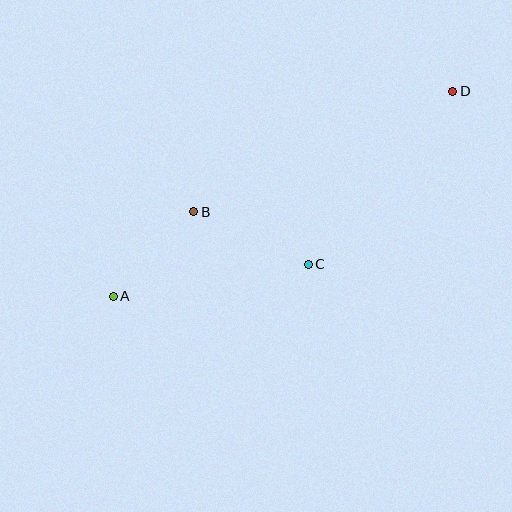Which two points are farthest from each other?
Points A and D are farthest from each other.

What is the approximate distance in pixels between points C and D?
The distance between C and D is approximately 225 pixels.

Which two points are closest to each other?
Points A and B are closest to each other.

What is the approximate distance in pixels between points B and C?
The distance between B and C is approximately 126 pixels.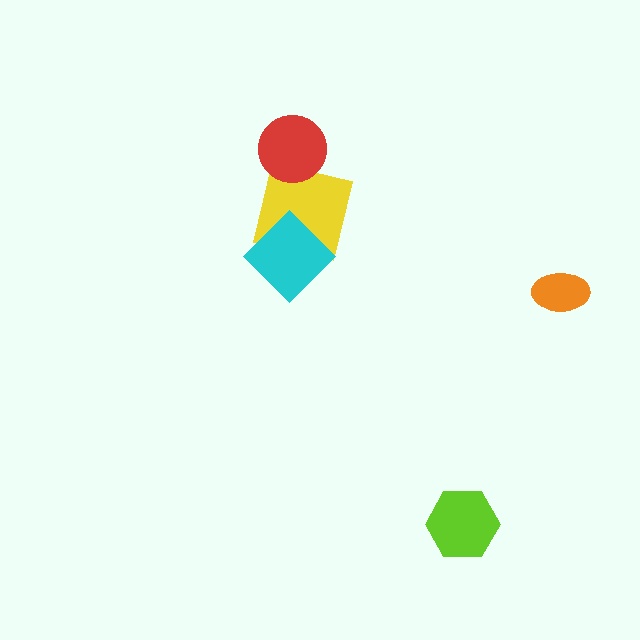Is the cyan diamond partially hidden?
No, no other shape covers it.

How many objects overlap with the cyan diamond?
1 object overlaps with the cyan diamond.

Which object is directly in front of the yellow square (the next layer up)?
The cyan diamond is directly in front of the yellow square.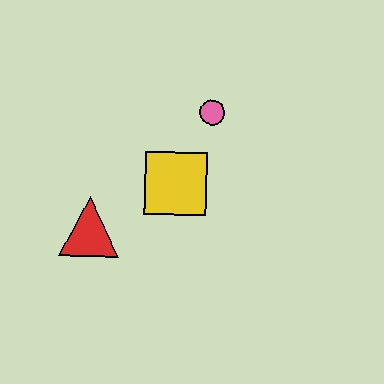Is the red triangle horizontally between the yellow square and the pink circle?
No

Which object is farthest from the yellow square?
The red triangle is farthest from the yellow square.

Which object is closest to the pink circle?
The yellow square is closest to the pink circle.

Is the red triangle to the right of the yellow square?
No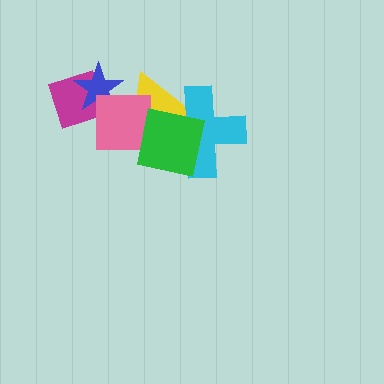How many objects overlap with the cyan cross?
2 objects overlap with the cyan cross.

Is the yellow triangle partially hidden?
Yes, it is partially covered by another shape.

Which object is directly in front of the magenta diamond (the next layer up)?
The blue star is directly in front of the magenta diamond.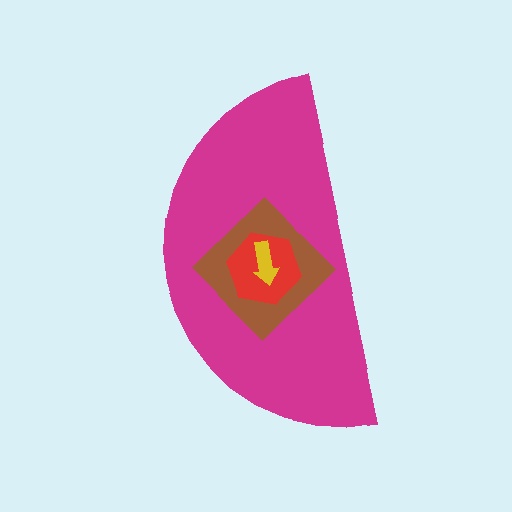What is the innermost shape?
The yellow arrow.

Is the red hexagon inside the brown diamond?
Yes.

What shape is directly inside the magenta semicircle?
The brown diamond.